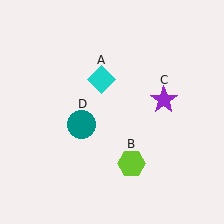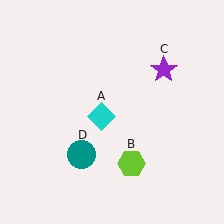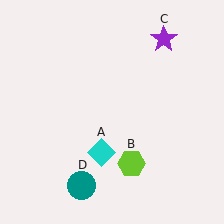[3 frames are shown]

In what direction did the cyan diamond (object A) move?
The cyan diamond (object A) moved down.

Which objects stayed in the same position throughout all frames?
Lime hexagon (object B) remained stationary.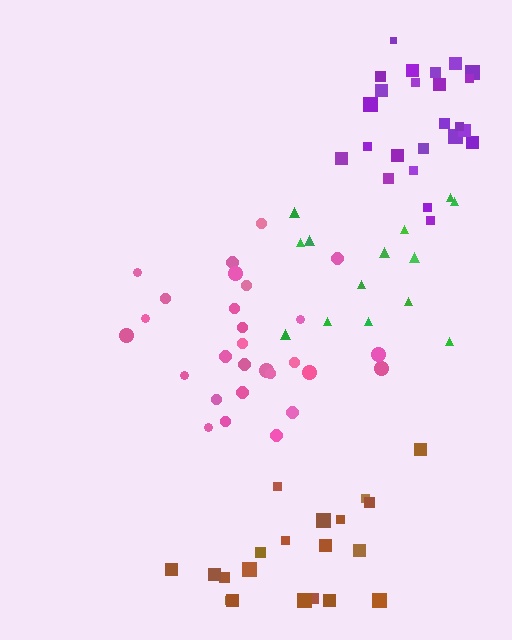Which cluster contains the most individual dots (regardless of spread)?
Pink (28).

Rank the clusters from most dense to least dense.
purple, pink, brown, green.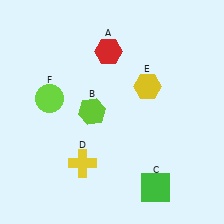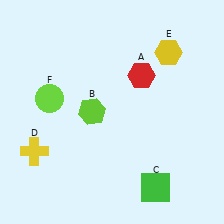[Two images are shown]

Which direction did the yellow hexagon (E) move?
The yellow hexagon (E) moved up.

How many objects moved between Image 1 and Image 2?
3 objects moved between the two images.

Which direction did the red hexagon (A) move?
The red hexagon (A) moved right.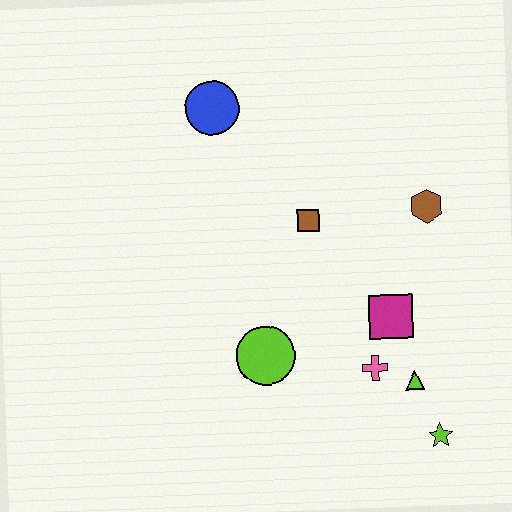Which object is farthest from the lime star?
The blue circle is farthest from the lime star.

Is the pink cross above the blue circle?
No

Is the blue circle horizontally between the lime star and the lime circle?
No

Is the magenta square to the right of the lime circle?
Yes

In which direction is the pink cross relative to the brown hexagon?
The pink cross is below the brown hexagon.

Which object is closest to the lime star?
The lime triangle is closest to the lime star.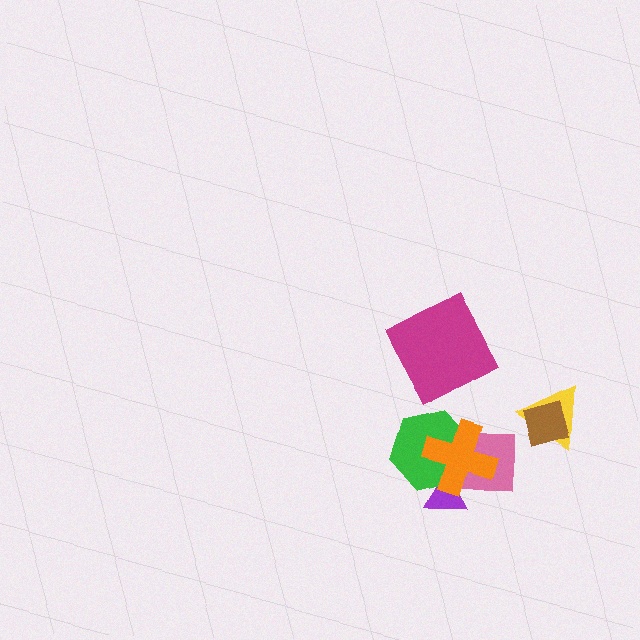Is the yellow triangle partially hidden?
Yes, it is partially covered by another shape.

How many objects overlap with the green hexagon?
3 objects overlap with the green hexagon.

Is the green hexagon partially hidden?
Yes, it is partially covered by another shape.